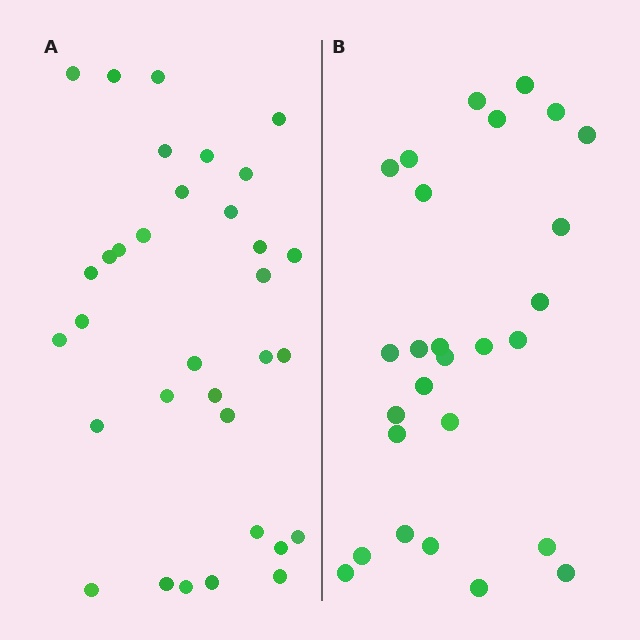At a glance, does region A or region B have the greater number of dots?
Region A (the left region) has more dots.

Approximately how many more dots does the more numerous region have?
Region A has about 6 more dots than region B.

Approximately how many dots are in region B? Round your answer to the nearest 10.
About 30 dots. (The exact count is 27, which rounds to 30.)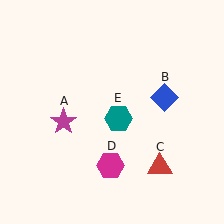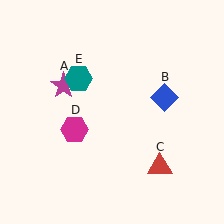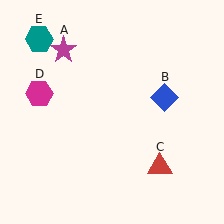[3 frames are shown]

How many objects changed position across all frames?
3 objects changed position: magenta star (object A), magenta hexagon (object D), teal hexagon (object E).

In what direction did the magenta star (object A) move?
The magenta star (object A) moved up.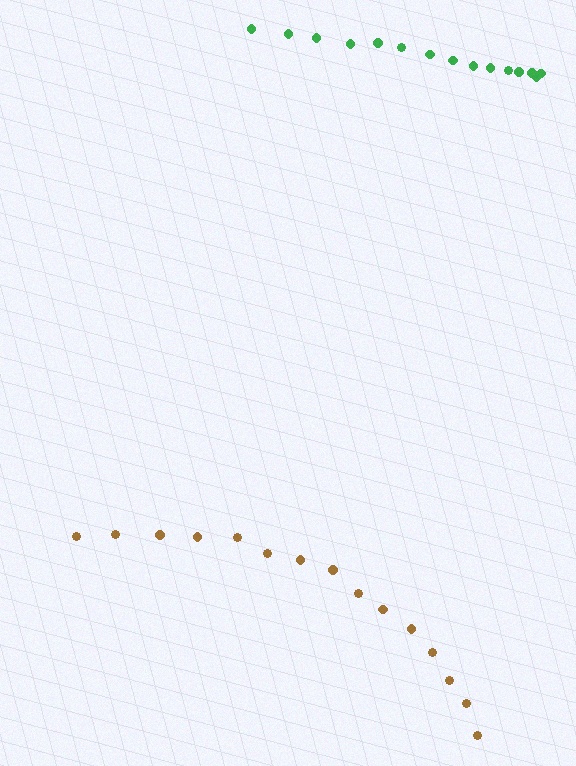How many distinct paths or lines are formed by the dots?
There are 2 distinct paths.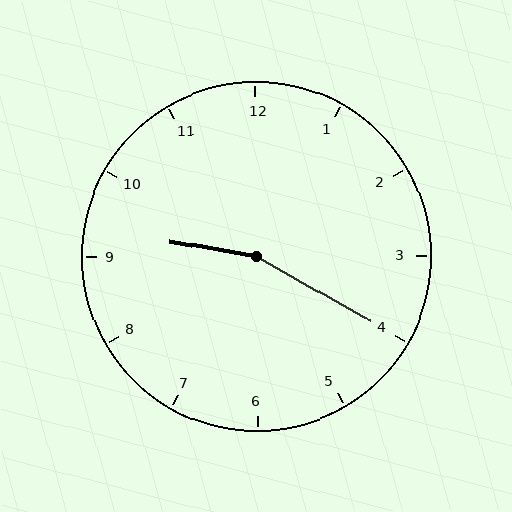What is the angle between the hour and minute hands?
Approximately 160 degrees.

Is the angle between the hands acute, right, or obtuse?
It is obtuse.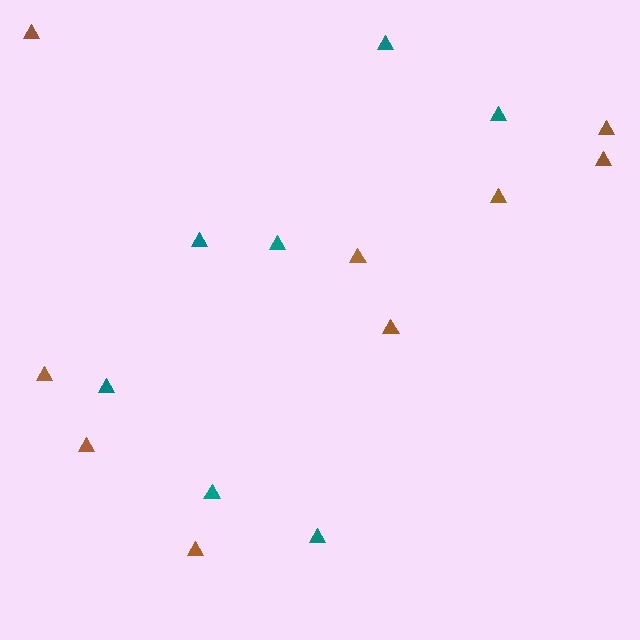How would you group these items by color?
There are 2 groups: one group of brown triangles (9) and one group of teal triangles (7).